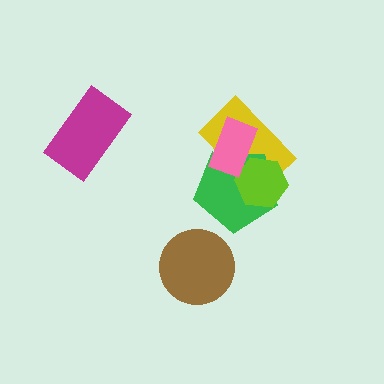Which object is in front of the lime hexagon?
The pink rectangle is in front of the lime hexagon.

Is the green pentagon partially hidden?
Yes, it is partially covered by another shape.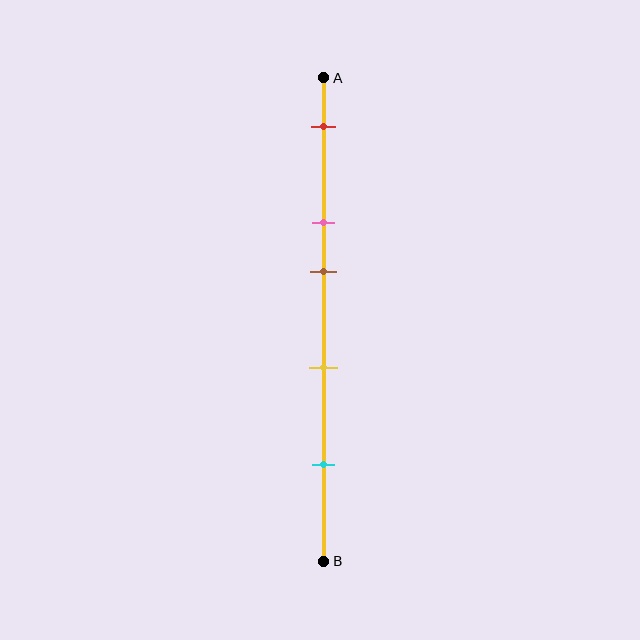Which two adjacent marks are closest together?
The pink and brown marks are the closest adjacent pair.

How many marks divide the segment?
There are 5 marks dividing the segment.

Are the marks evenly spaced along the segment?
No, the marks are not evenly spaced.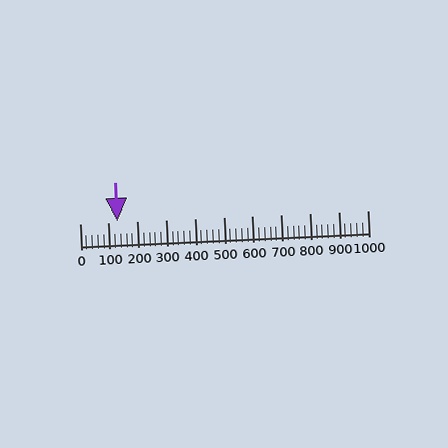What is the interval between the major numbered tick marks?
The major tick marks are spaced 100 units apart.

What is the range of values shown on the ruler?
The ruler shows values from 0 to 1000.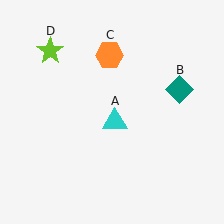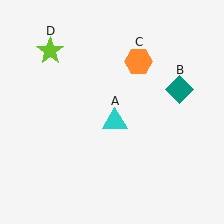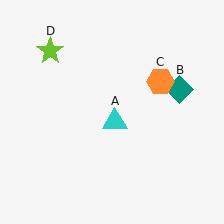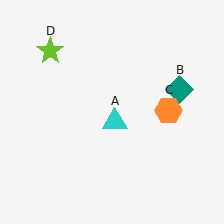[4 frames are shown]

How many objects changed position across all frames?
1 object changed position: orange hexagon (object C).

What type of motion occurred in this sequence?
The orange hexagon (object C) rotated clockwise around the center of the scene.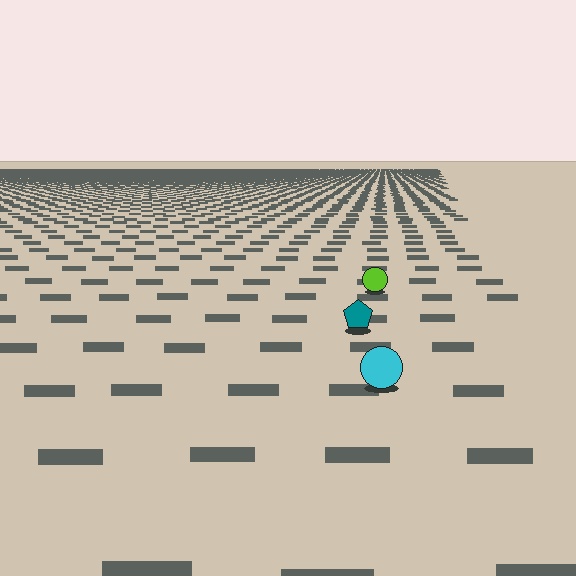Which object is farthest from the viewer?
The lime circle is farthest from the viewer. It appears smaller and the ground texture around it is denser.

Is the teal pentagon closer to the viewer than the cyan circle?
No. The cyan circle is closer — you can tell from the texture gradient: the ground texture is coarser near it.